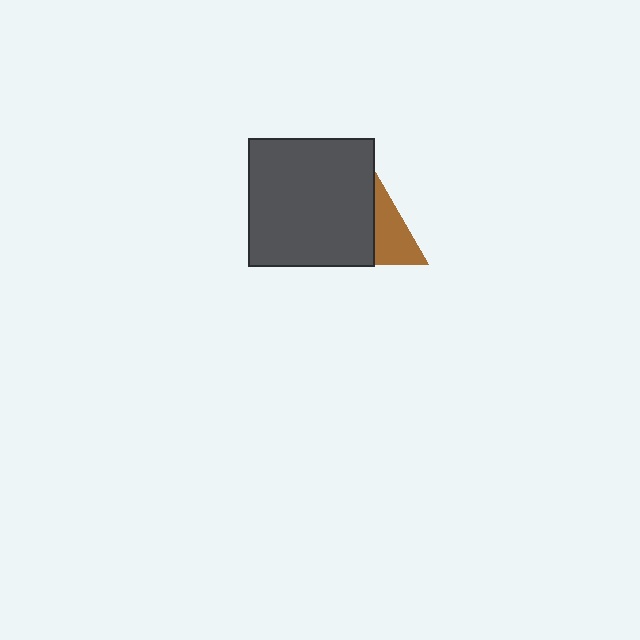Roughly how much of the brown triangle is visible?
A small part of it is visible (roughly 43%).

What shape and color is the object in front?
The object in front is a dark gray rectangle.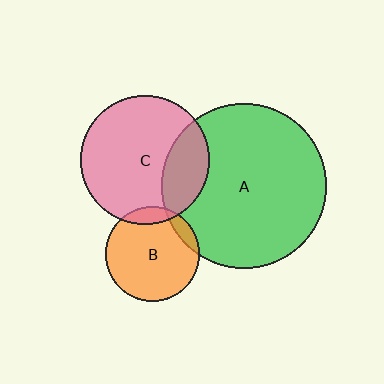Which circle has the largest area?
Circle A (green).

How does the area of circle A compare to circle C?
Approximately 1.6 times.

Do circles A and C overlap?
Yes.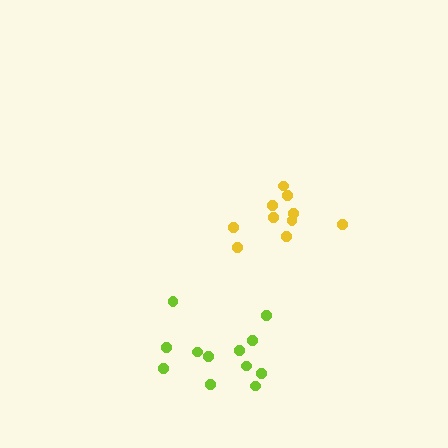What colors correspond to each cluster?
The clusters are colored: lime, yellow.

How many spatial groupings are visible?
There are 2 spatial groupings.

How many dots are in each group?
Group 1: 12 dots, Group 2: 10 dots (22 total).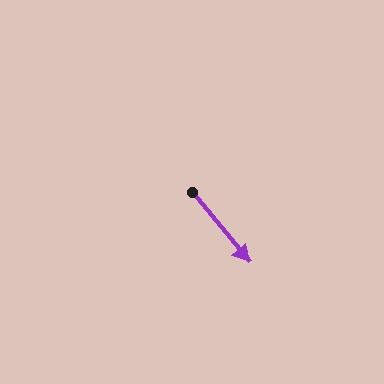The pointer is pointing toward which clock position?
Roughly 5 o'clock.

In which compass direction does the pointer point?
Southeast.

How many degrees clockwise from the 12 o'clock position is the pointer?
Approximately 141 degrees.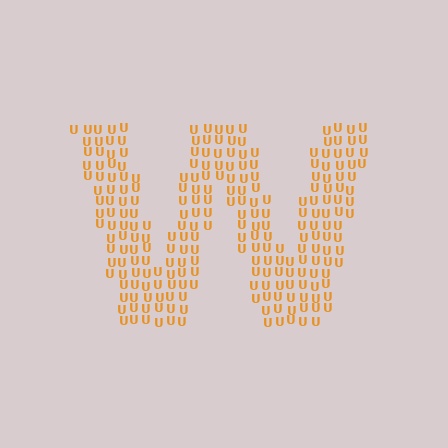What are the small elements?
The small elements are letter U's.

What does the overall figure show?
The overall figure shows the letter W.